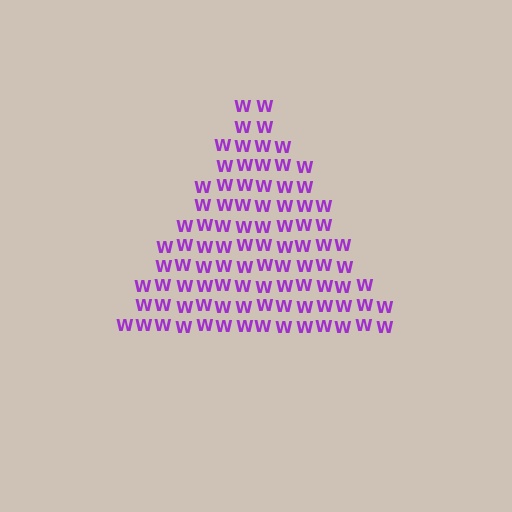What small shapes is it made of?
It is made of small letter W's.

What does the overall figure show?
The overall figure shows a triangle.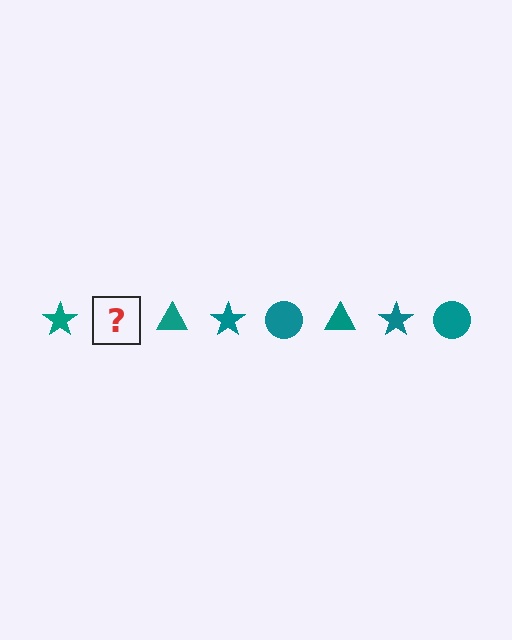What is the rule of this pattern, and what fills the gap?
The rule is that the pattern cycles through star, circle, triangle shapes in teal. The gap should be filled with a teal circle.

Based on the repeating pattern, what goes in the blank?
The blank should be a teal circle.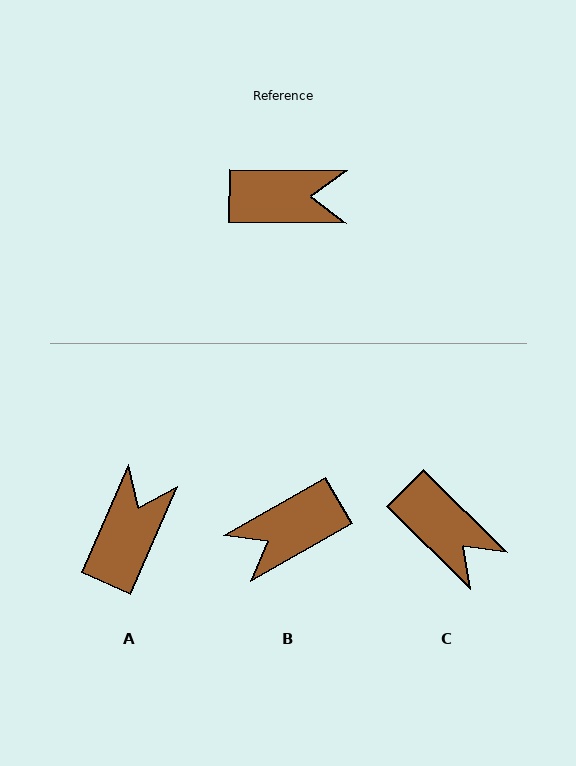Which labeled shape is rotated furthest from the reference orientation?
B, about 150 degrees away.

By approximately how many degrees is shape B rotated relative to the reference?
Approximately 150 degrees clockwise.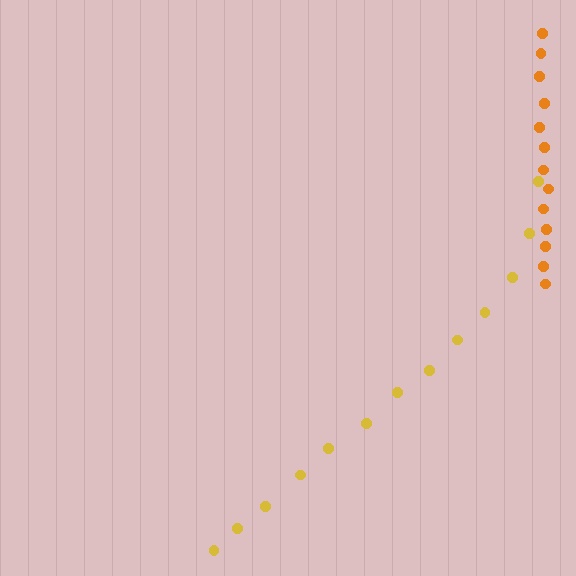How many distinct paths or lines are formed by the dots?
There are 2 distinct paths.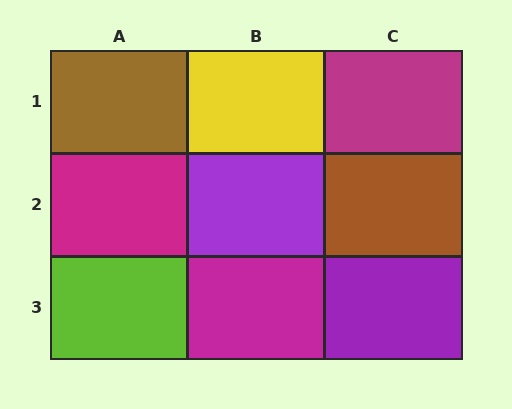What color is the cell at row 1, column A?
Brown.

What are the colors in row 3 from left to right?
Lime, magenta, purple.